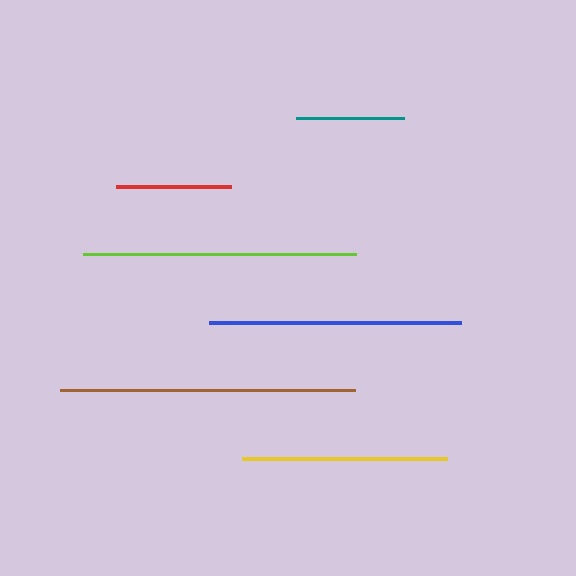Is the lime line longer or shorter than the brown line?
The brown line is longer than the lime line.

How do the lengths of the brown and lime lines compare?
The brown and lime lines are approximately the same length.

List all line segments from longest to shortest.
From longest to shortest: brown, lime, blue, yellow, red, teal.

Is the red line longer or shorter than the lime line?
The lime line is longer than the red line.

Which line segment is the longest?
The brown line is the longest at approximately 295 pixels.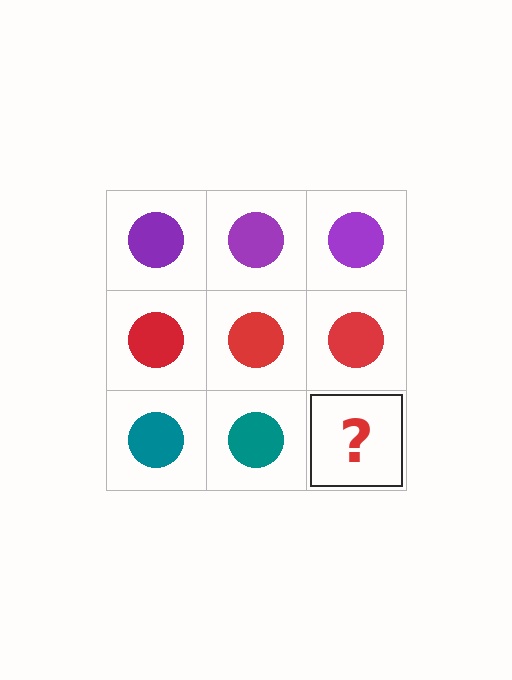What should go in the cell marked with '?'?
The missing cell should contain a teal circle.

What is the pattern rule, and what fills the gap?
The rule is that each row has a consistent color. The gap should be filled with a teal circle.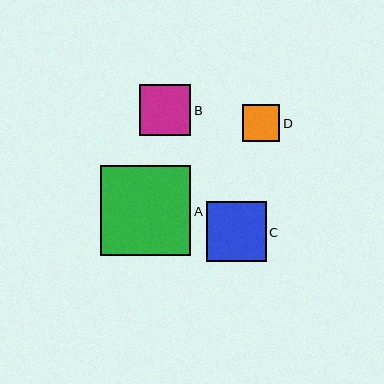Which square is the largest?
Square A is the largest with a size of approximately 90 pixels.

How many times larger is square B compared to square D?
Square B is approximately 1.4 times the size of square D.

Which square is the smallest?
Square D is the smallest with a size of approximately 37 pixels.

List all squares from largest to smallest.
From largest to smallest: A, C, B, D.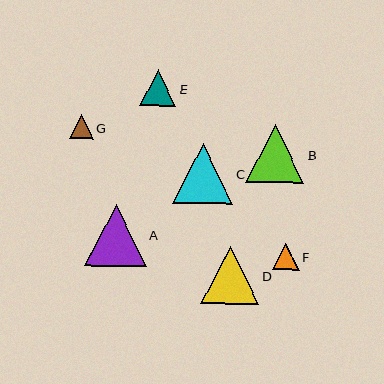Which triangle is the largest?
Triangle A is the largest with a size of approximately 61 pixels.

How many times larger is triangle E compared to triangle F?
Triangle E is approximately 1.4 times the size of triangle F.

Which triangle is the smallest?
Triangle G is the smallest with a size of approximately 24 pixels.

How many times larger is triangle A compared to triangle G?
Triangle A is approximately 2.5 times the size of triangle G.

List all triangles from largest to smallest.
From largest to smallest: A, C, B, D, E, F, G.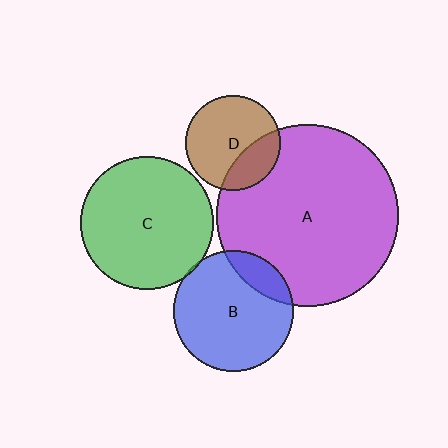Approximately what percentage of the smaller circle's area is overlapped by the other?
Approximately 30%.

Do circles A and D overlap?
Yes.